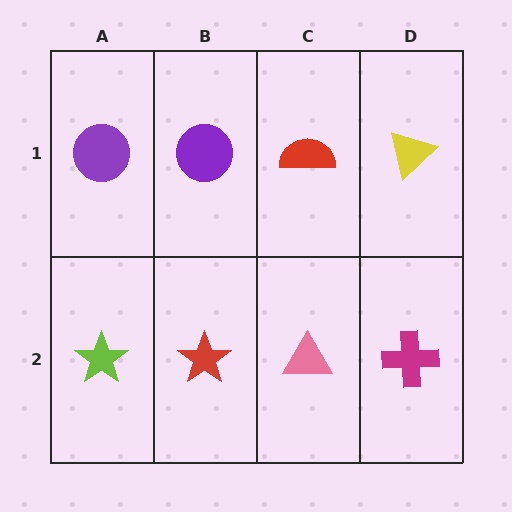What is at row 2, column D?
A magenta cross.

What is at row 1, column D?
A yellow triangle.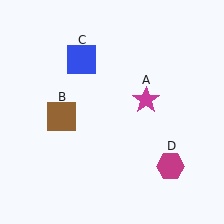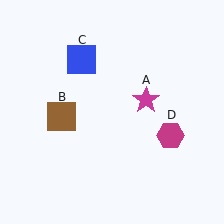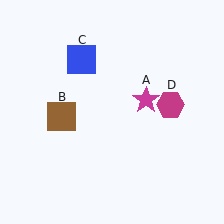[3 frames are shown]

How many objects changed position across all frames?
1 object changed position: magenta hexagon (object D).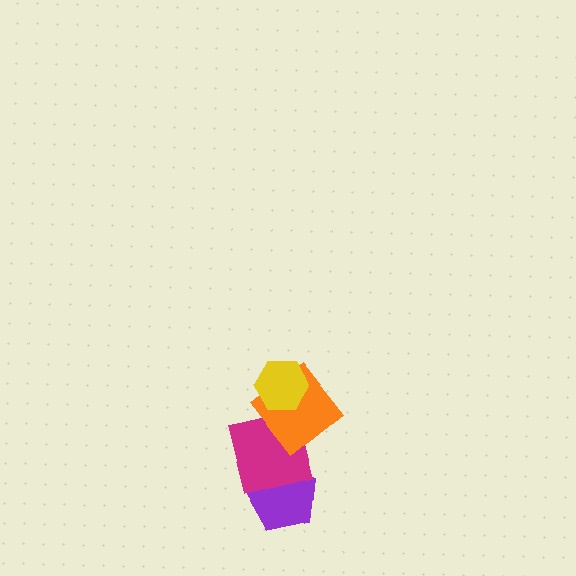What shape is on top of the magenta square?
The orange diamond is on top of the magenta square.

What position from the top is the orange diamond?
The orange diamond is 2nd from the top.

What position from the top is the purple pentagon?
The purple pentagon is 4th from the top.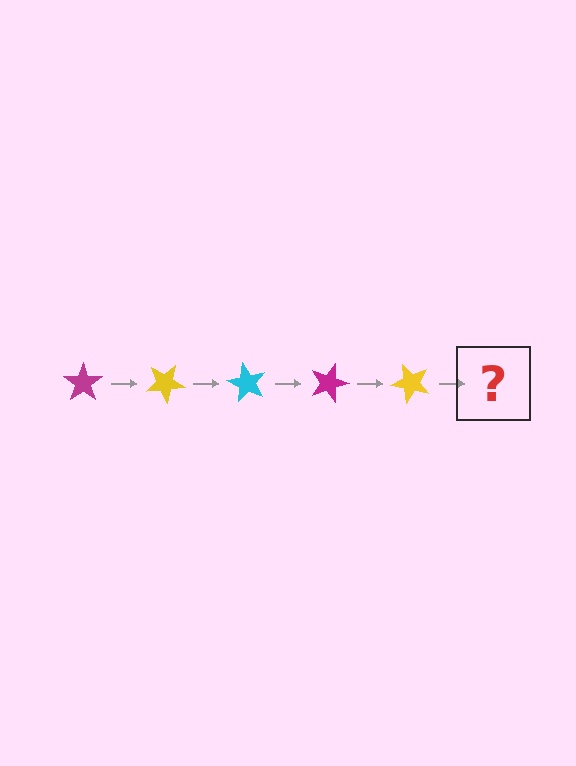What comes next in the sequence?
The next element should be a cyan star, rotated 150 degrees from the start.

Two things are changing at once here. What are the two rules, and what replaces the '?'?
The two rules are that it rotates 30 degrees each step and the color cycles through magenta, yellow, and cyan. The '?' should be a cyan star, rotated 150 degrees from the start.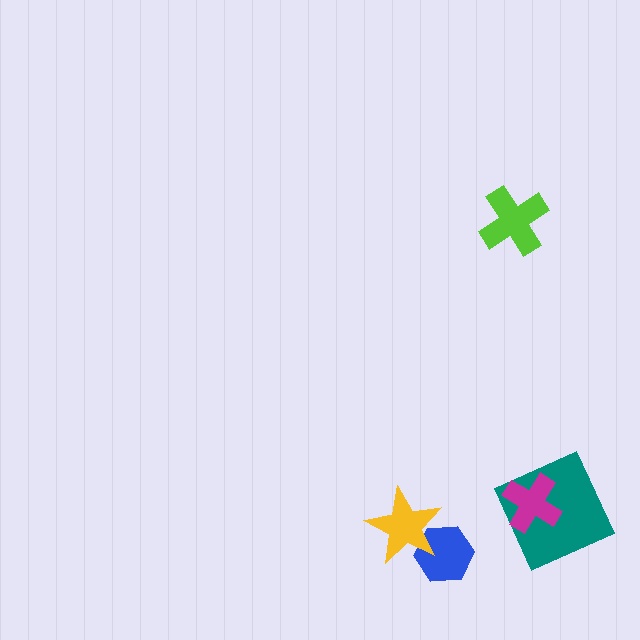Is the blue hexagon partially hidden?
Yes, it is partially covered by another shape.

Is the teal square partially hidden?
Yes, it is partially covered by another shape.